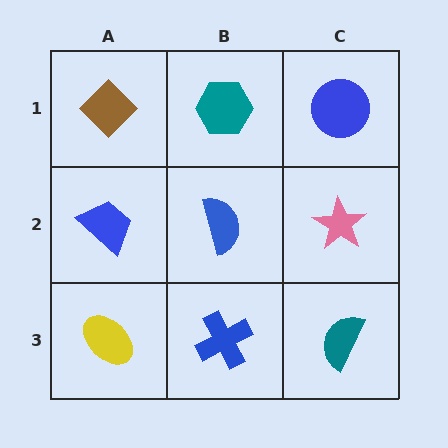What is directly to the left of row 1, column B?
A brown diamond.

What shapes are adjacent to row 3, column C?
A pink star (row 2, column C), a blue cross (row 3, column B).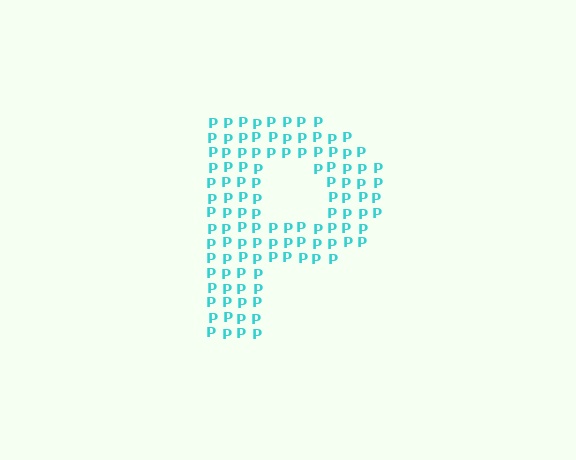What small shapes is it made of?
It is made of small letter P's.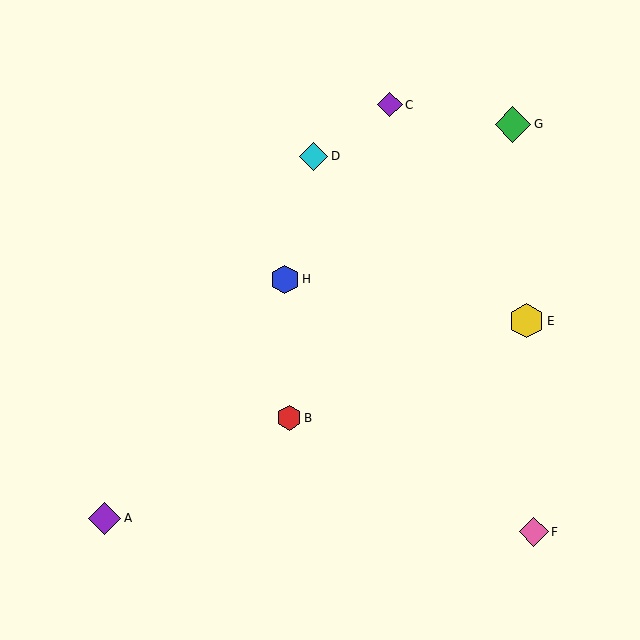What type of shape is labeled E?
Shape E is a yellow hexagon.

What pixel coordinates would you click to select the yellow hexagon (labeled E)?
Click at (526, 321) to select the yellow hexagon E.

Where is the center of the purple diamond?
The center of the purple diamond is at (105, 518).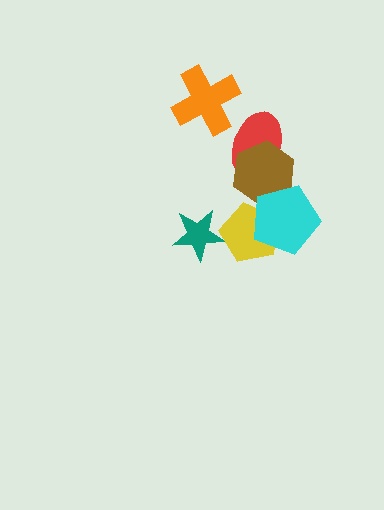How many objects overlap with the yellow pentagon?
2 objects overlap with the yellow pentagon.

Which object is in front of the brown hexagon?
The cyan pentagon is in front of the brown hexagon.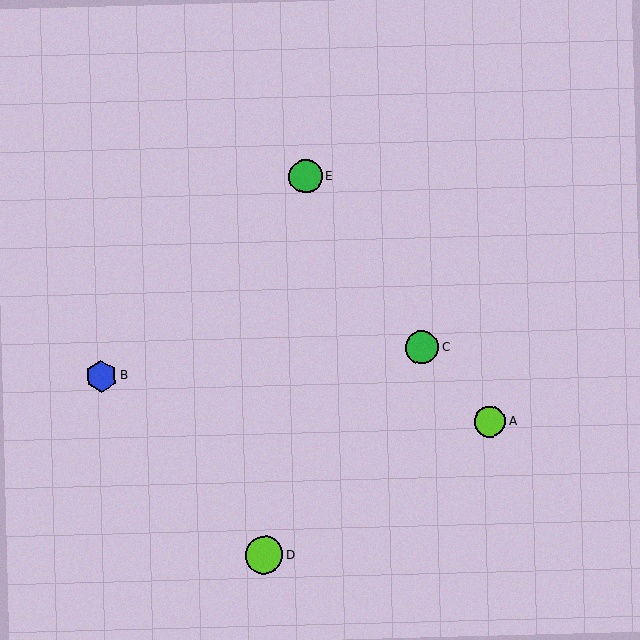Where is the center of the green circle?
The center of the green circle is at (422, 347).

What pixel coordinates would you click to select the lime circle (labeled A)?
Click at (490, 422) to select the lime circle A.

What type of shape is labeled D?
Shape D is a lime circle.